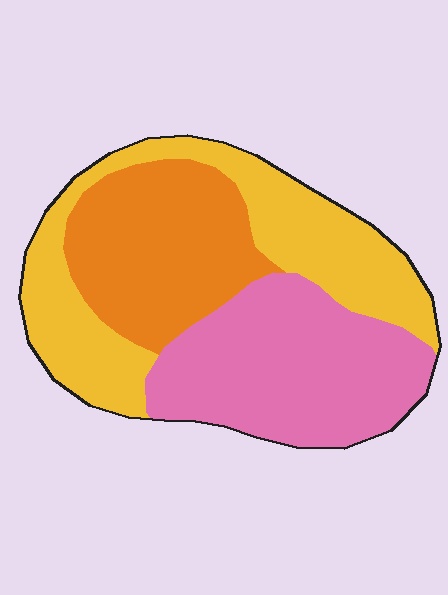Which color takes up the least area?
Orange, at roughly 30%.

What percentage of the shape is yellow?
Yellow takes up about three eighths (3/8) of the shape.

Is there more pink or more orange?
Pink.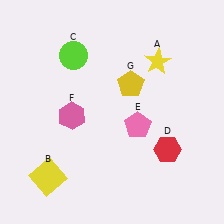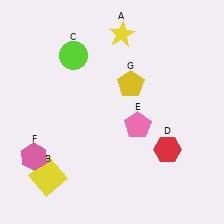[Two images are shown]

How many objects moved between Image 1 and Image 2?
2 objects moved between the two images.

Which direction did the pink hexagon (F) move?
The pink hexagon (F) moved down.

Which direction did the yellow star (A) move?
The yellow star (A) moved left.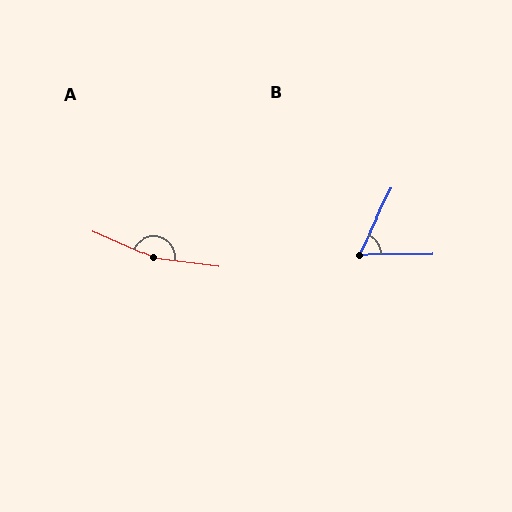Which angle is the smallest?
B, at approximately 63 degrees.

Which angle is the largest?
A, at approximately 163 degrees.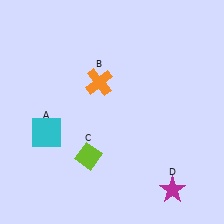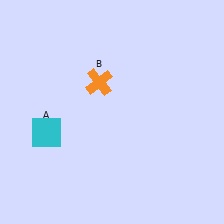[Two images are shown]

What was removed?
The lime diamond (C), the magenta star (D) were removed in Image 2.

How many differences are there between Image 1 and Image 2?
There are 2 differences between the two images.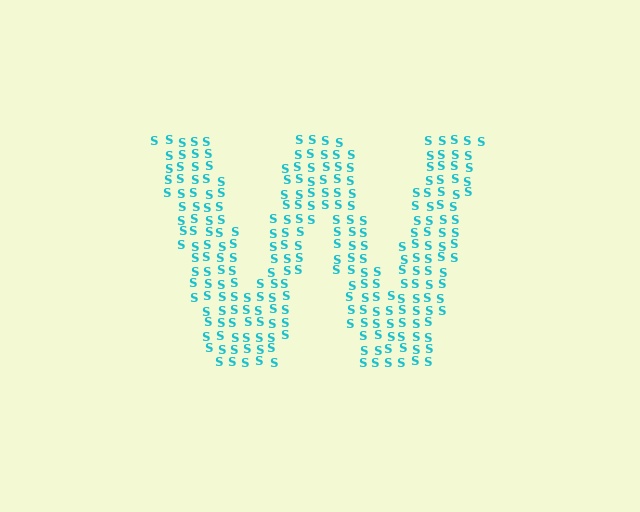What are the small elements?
The small elements are letter S's.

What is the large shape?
The large shape is the letter W.